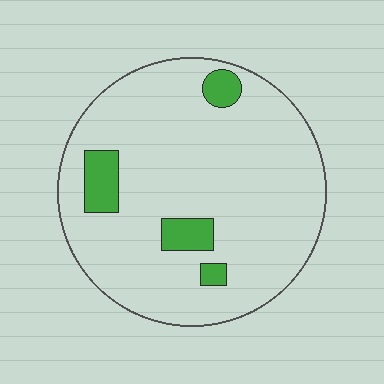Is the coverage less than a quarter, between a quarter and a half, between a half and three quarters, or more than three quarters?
Less than a quarter.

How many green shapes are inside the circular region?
4.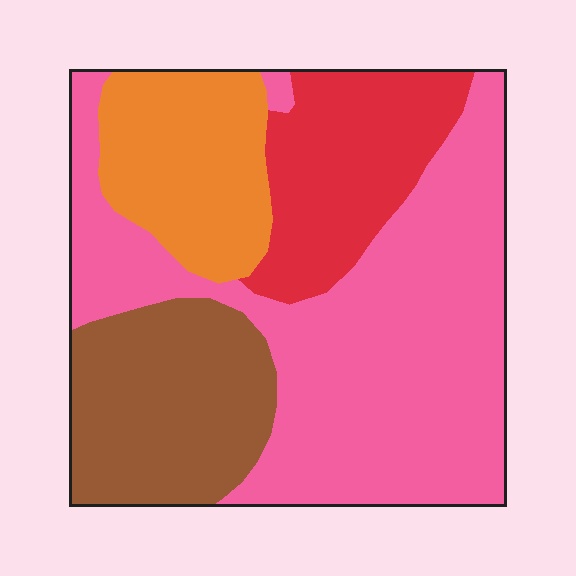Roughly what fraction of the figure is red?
Red covers roughly 15% of the figure.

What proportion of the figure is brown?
Brown takes up about one fifth (1/5) of the figure.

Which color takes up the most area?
Pink, at roughly 45%.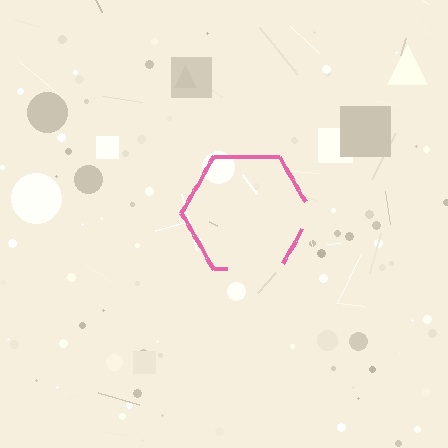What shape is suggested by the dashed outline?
The dashed outline suggests a hexagon.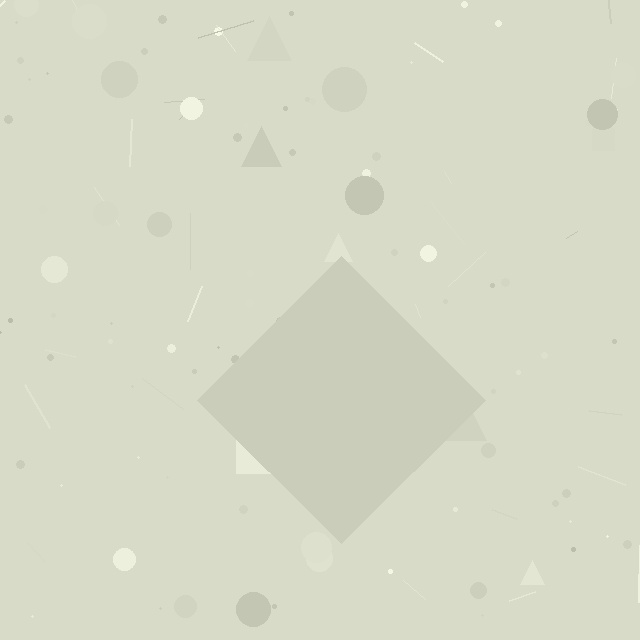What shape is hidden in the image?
A diamond is hidden in the image.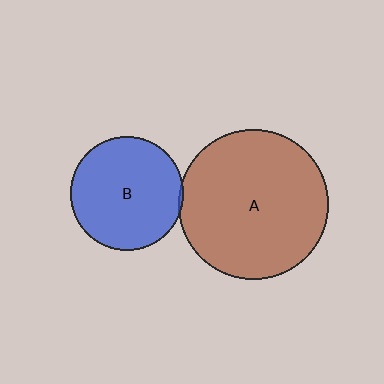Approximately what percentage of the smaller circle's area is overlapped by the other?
Approximately 5%.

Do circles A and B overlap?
Yes.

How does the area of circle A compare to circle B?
Approximately 1.8 times.